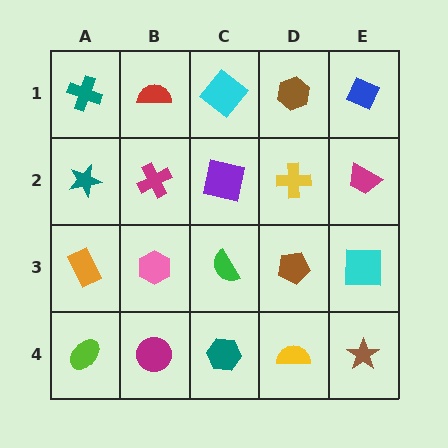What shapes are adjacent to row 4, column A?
An orange rectangle (row 3, column A), a magenta circle (row 4, column B).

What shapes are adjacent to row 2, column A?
A teal cross (row 1, column A), an orange rectangle (row 3, column A), a magenta cross (row 2, column B).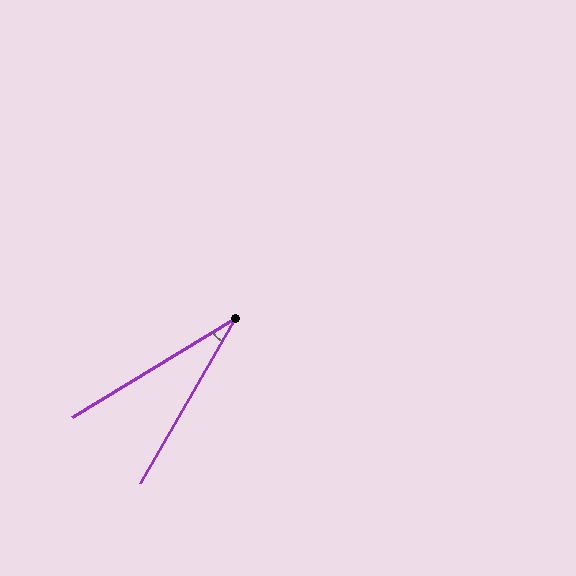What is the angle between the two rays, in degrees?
Approximately 29 degrees.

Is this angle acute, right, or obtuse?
It is acute.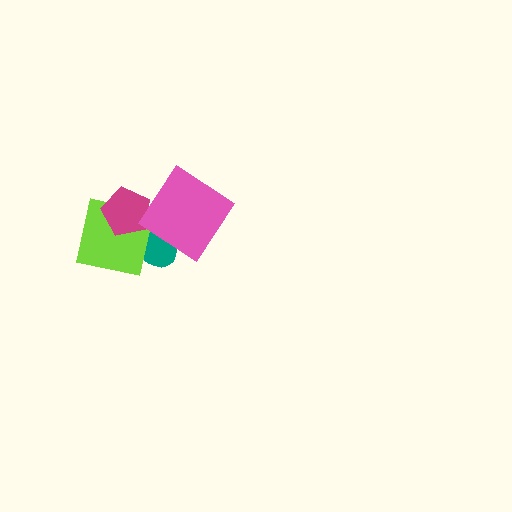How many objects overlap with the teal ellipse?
3 objects overlap with the teal ellipse.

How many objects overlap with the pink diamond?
2 objects overlap with the pink diamond.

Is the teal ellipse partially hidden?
Yes, it is partially covered by another shape.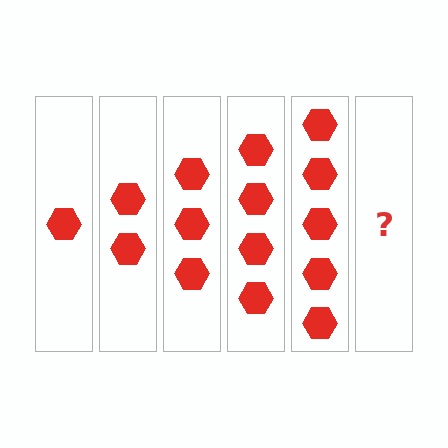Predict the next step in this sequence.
The next step is 6 hexagons.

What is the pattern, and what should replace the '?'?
The pattern is that each step adds one more hexagon. The '?' should be 6 hexagons.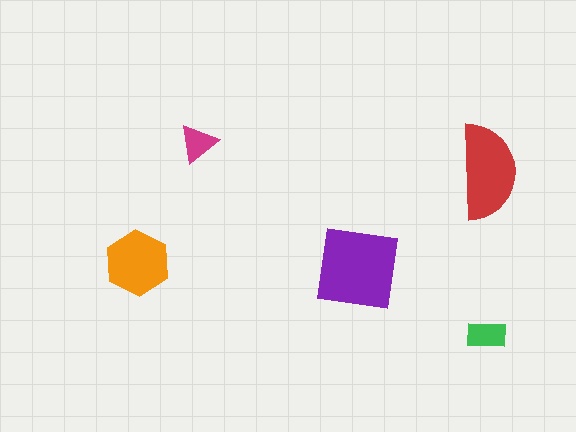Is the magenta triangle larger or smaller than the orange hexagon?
Smaller.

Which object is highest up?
The magenta triangle is topmost.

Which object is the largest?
The purple square.